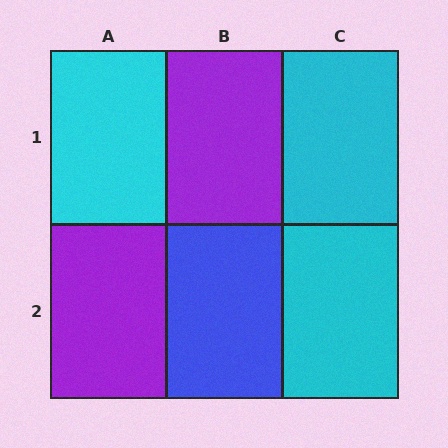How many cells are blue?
1 cell is blue.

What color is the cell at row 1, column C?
Cyan.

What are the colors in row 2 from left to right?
Purple, blue, cyan.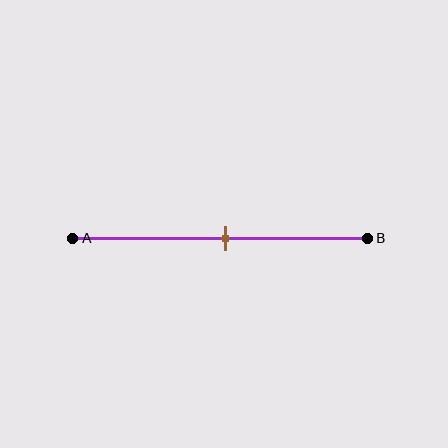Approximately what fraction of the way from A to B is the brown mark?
The brown mark is approximately 50% of the way from A to B.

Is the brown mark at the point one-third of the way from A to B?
No, the mark is at about 50% from A, not at the 33% one-third point.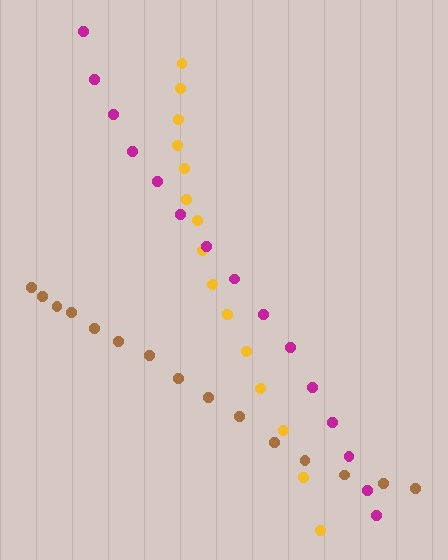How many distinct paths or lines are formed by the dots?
There are 3 distinct paths.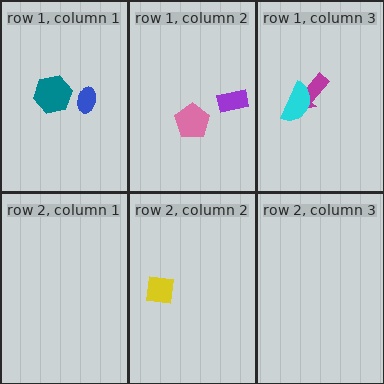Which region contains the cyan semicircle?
The row 1, column 3 region.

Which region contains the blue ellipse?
The row 1, column 1 region.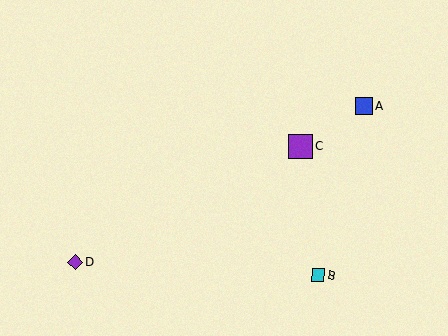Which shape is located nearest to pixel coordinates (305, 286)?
The cyan square (labeled B) at (318, 276) is nearest to that location.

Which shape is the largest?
The purple square (labeled C) is the largest.